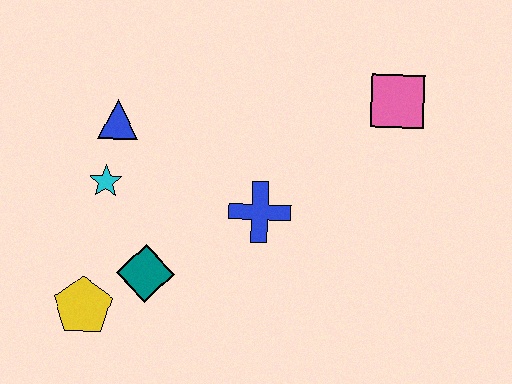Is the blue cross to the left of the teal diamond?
No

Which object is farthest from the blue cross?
The yellow pentagon is farthest from the blue cross.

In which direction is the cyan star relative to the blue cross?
The cyan star is to the left of the blue cross.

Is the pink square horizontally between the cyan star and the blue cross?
No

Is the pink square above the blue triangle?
Yes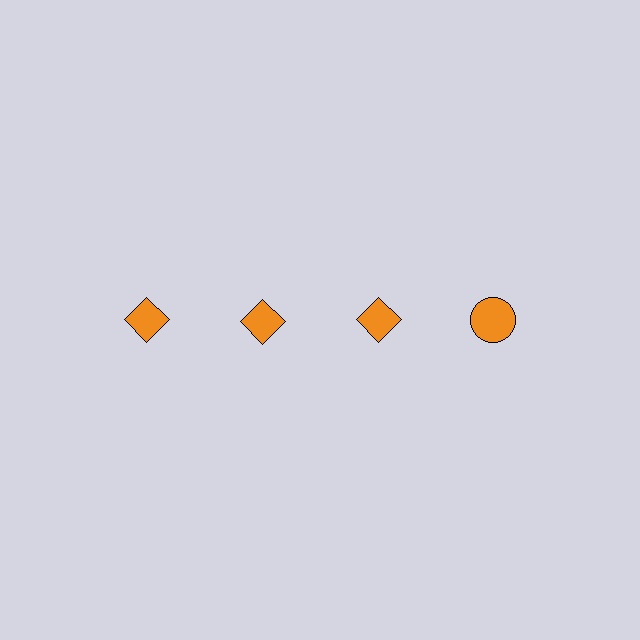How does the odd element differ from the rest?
It has a different shape: circle instead of diamond.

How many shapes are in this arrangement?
There are 4 shapes arranged in a grid pattern.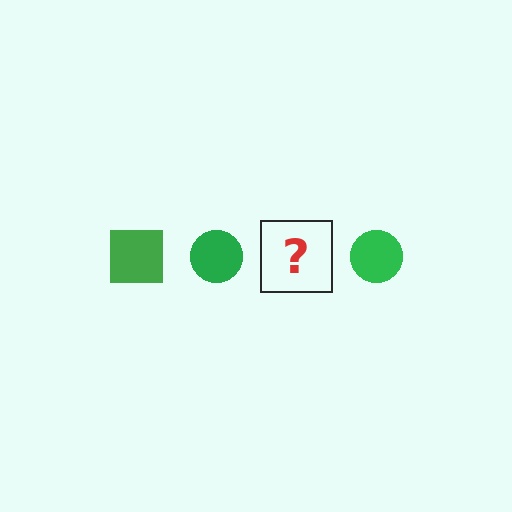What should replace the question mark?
The question mark should be replaced with a green square.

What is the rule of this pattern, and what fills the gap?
The rule is that the pattern cycles through square, circle shapes in green. The gap should be filled with a green square.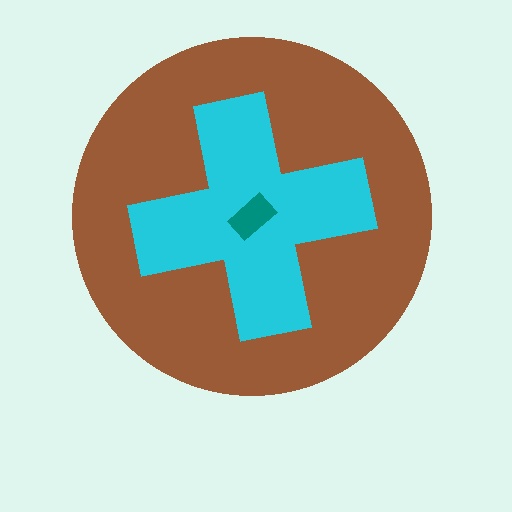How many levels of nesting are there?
3.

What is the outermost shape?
The brown circle.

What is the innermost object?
The teal rectangle.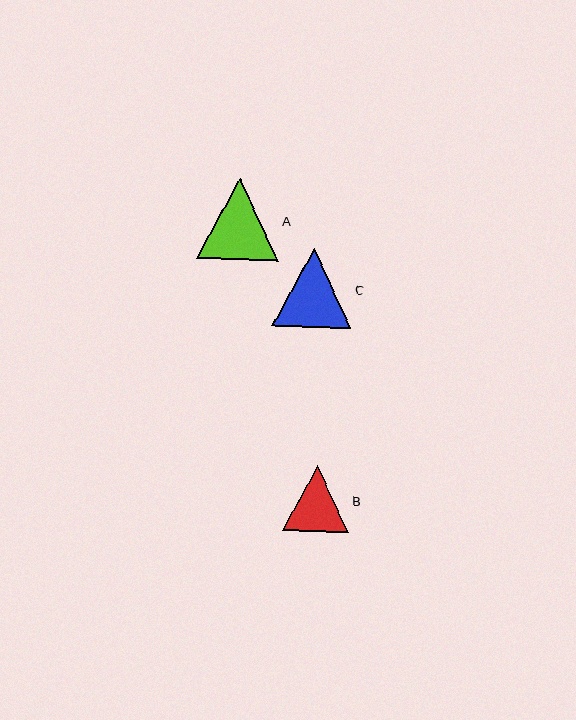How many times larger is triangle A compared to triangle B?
Triangle A is approximately 1.2 times the size of triangle B.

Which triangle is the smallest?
Triangle B is the smallest with a size of approximately 66 pixels.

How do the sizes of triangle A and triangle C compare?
Triangle A and triangle C are approximately the same size.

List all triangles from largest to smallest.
From largest to smallest: A, C, B.